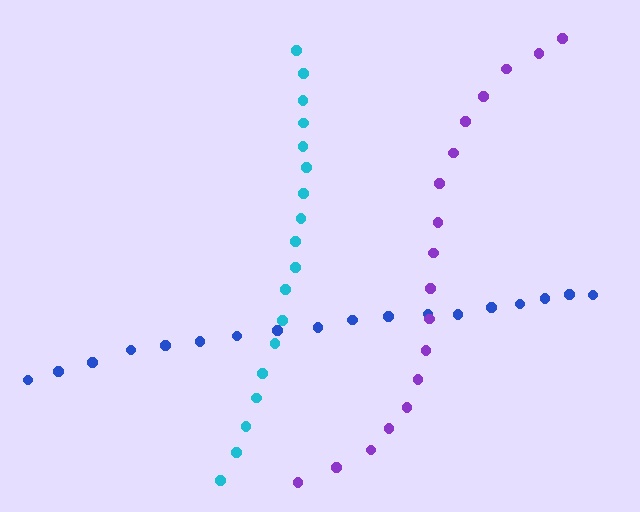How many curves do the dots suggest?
There are 3 distinct paths.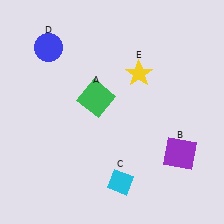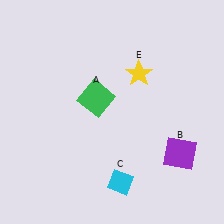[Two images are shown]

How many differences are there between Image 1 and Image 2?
There is 1 difference between the two images.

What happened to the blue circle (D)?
The blue circle (D) was removed in Image 2. It was in the top-left area of Image 1.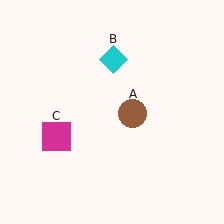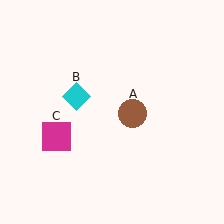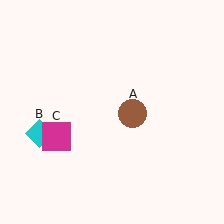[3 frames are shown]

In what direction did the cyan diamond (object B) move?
The cyan diamond (object B) moved down and to the left.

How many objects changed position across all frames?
1 object changed position: cyan diamond (object B).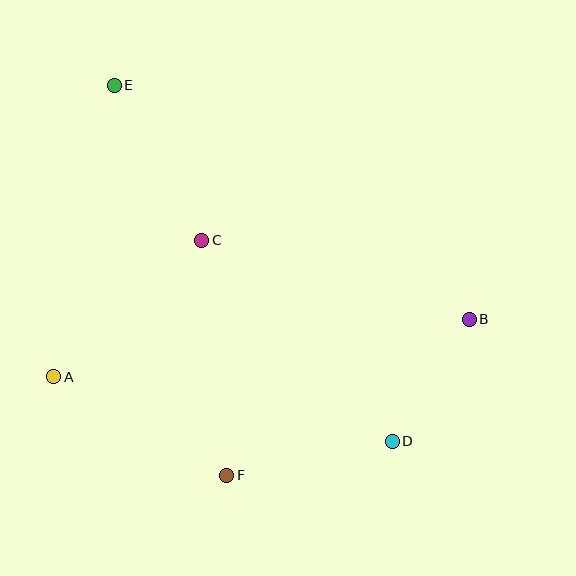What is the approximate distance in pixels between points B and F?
The distance between B and F is approximately 289 pixels.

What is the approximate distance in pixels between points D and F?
The distance between D and F is approximately 169 pixels.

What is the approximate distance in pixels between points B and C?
The distance between B and C is approximately 279 pixels.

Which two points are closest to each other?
Points B and D are closest to each other.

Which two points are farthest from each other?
Points D and E are farthest from each other.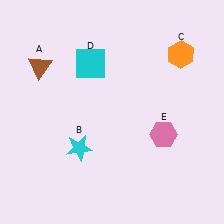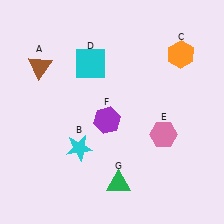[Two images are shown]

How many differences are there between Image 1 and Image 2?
There are 2 differences between the two images.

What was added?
A purple hexagon (F), a green triangle (G) were added in Image 2.